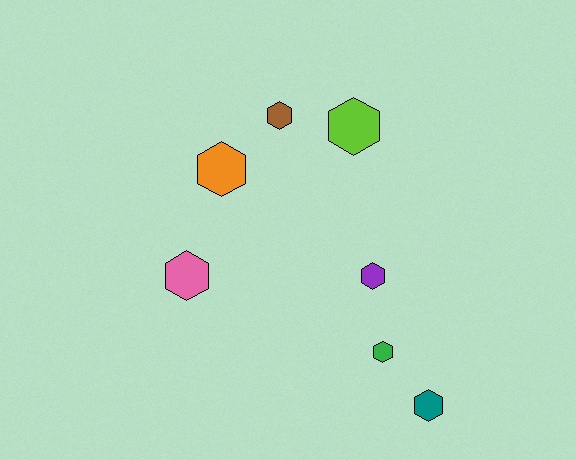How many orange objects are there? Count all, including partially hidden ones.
There is 1 orange object.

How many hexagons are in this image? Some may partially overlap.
There are 7 hexagons.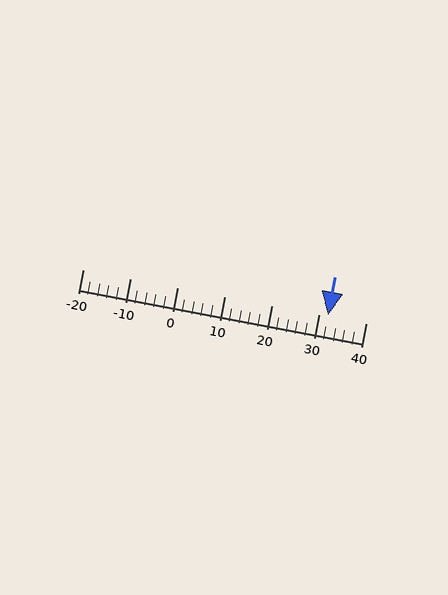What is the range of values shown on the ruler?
The ruler shows values from -20 to 40.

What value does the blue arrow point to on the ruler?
The blue arrow points to approximately 32.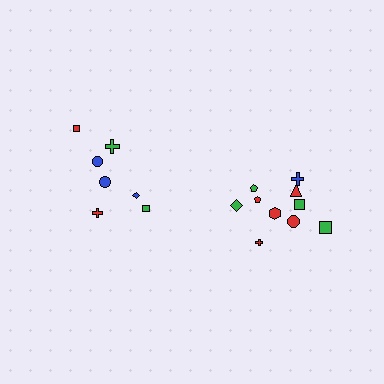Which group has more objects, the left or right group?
The right group.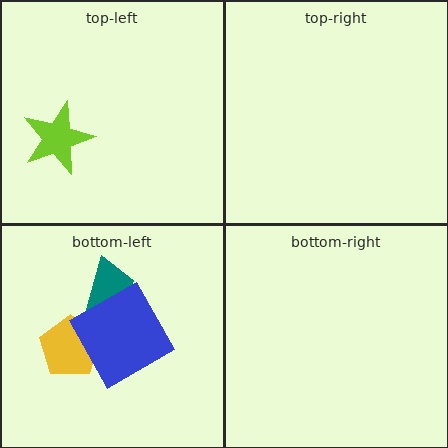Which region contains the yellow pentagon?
The bottom-left region.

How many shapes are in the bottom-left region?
3.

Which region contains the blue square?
The bottom-left region.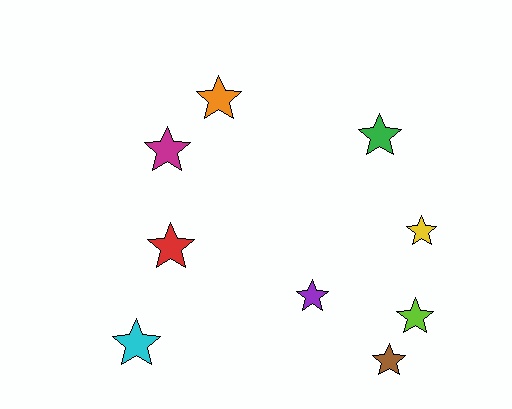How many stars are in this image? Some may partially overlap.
There are 9 stars.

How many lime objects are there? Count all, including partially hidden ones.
There is 1 lime object.